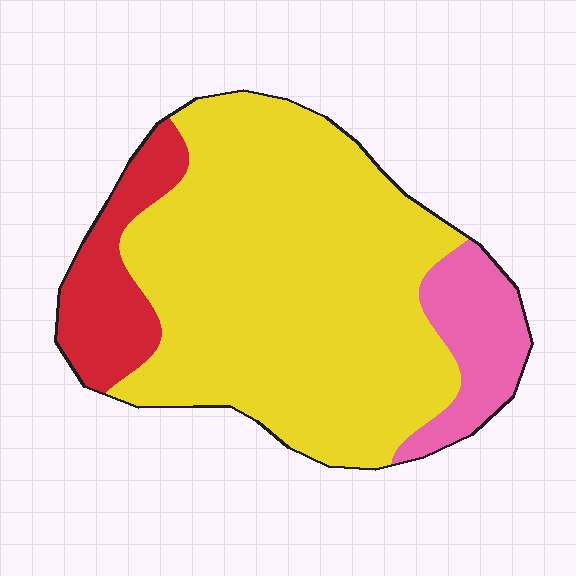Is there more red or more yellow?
Yellow.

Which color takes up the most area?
Yellow, at roughly 75%.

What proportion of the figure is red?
Red takes up about one eighth (1/8) of the figure.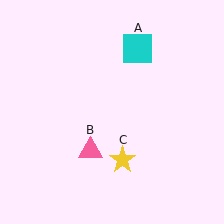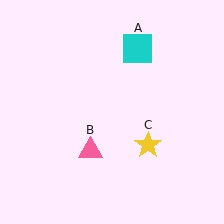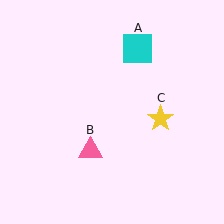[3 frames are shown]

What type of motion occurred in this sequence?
The yellow star (object C) rotated counterclockwise around the center of the scene.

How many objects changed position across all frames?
1 object changed position: yellow star (object C).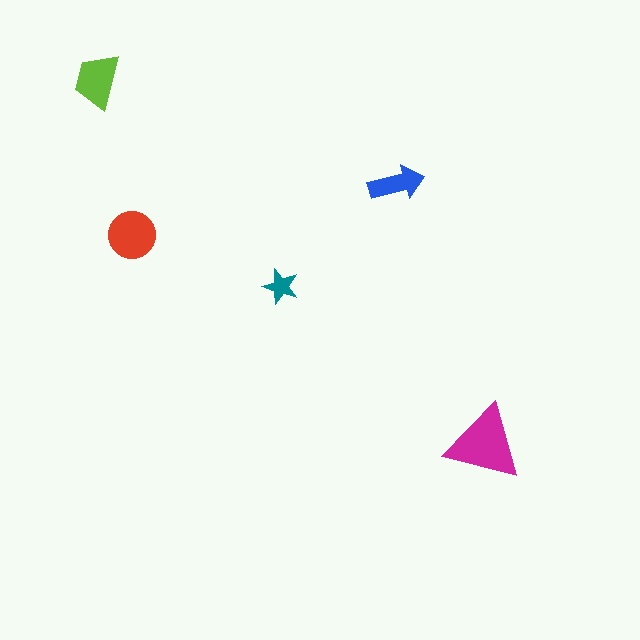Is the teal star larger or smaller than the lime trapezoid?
Smaller.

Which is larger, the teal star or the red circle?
The red circle.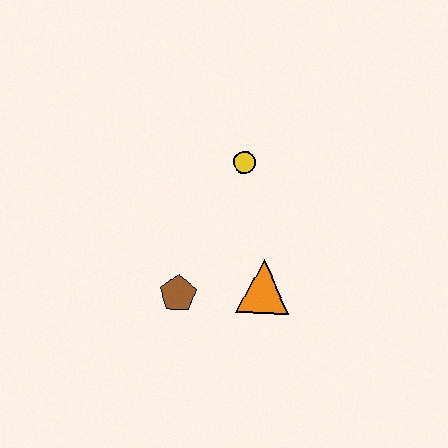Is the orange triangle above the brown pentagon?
Yes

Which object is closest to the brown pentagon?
The orange triangle is closest to the brown pentagon.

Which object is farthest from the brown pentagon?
The yellow circle is farthest from the brown pentagon.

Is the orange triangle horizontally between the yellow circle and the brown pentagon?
No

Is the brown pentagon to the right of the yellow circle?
No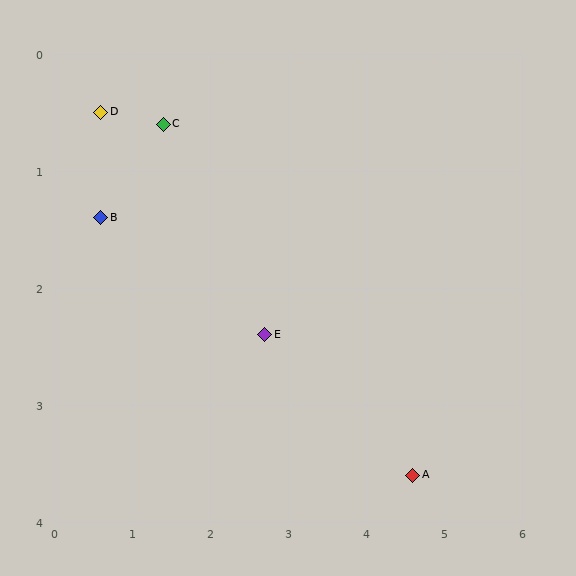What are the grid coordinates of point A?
Point A is at approximately (4.6, 3.6).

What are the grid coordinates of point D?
Point D is at approximately (0.6, 0.5).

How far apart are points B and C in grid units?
Points B and C are about 1.1 grid units apart.